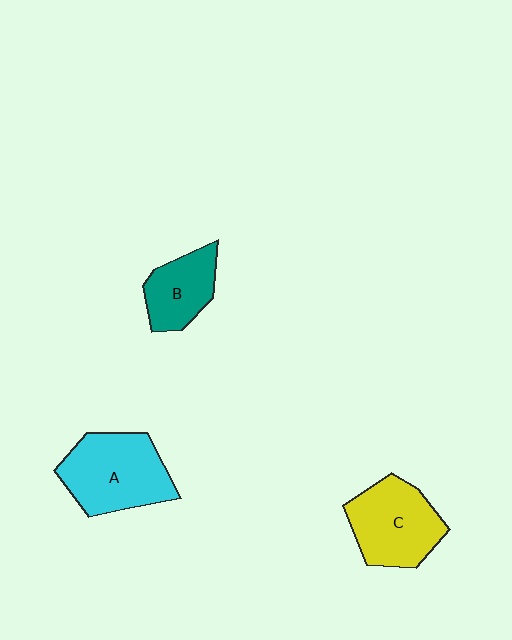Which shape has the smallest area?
Shape B (teal).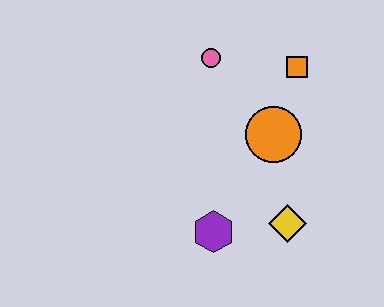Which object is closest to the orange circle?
The orange square is closest to the orange circle.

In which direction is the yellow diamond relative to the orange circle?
The yellow diamond is below the orange circle.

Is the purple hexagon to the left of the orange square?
Yes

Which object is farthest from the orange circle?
The purple hexagon is farthest from the orange circle.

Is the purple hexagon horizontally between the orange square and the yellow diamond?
No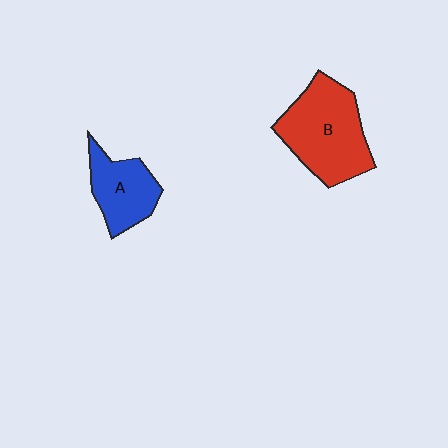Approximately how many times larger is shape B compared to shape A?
Approximately 1.6 times.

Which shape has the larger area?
Shape B (red).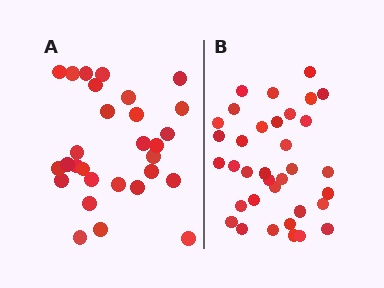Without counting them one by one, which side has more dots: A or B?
Region B (the right region) has more dots.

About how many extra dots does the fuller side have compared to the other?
Region B has about 6 more dots than region A.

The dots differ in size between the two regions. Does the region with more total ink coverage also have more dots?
No. Region A has more total ink coverage because its dots are larger, but region B actually contains more individual dots. Total area can be misleading — the number of items is what matters here.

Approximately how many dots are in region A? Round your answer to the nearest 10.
About 30 dots. (The exact count is 29, which rounds to 30.)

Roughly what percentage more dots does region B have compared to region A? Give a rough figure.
About 20% more.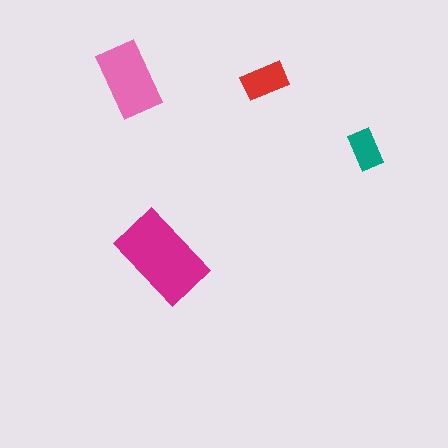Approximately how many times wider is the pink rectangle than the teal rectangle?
About 2 times wider.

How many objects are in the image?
There are 4 objects in the image.